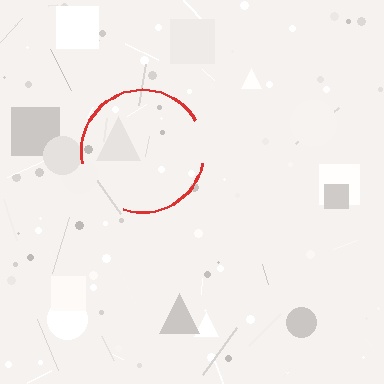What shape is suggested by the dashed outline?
The dashed outline suggests a circle.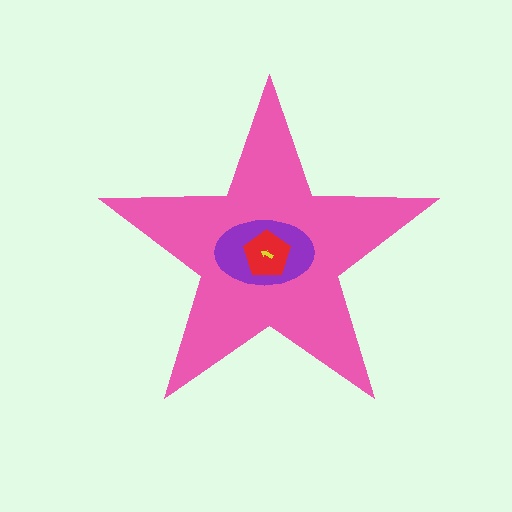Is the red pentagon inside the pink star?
Yes.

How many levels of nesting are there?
4.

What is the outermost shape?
The pink star.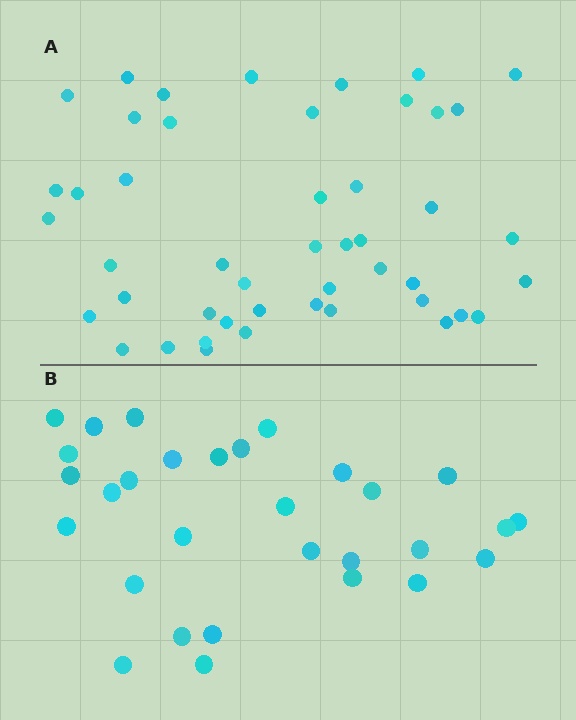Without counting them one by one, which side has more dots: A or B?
Region A (the top region) has more dots.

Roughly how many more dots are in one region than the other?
Region A has approximately 15 more dots than region B.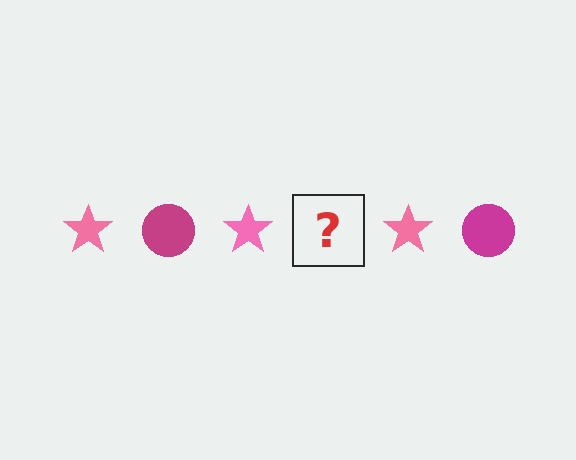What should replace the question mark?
The question mark should be replaced with a magenta circle.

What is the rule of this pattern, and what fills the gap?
The rule is that the pattern alternates between pink star and magenta circle. The gap should be filled with a magenta circle.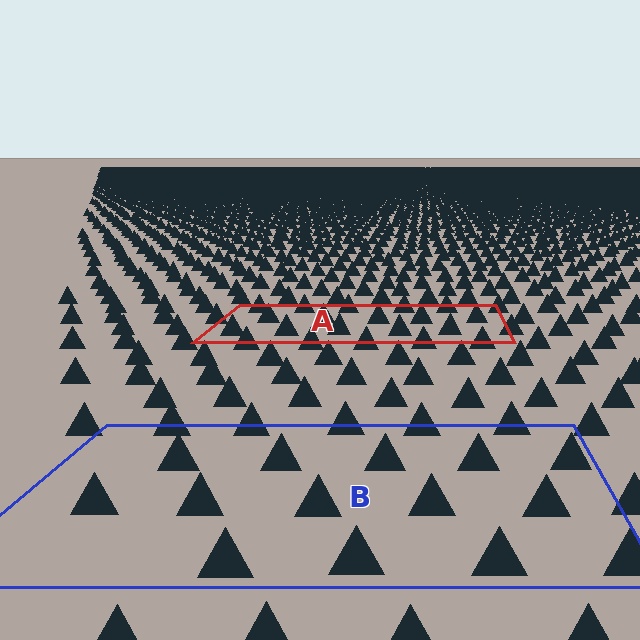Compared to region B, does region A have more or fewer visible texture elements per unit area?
Region A has more texture elements per unit area — they are packed more densely because it is farther away.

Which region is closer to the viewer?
Region B is closer. The texture elements there are larger and more spread out.